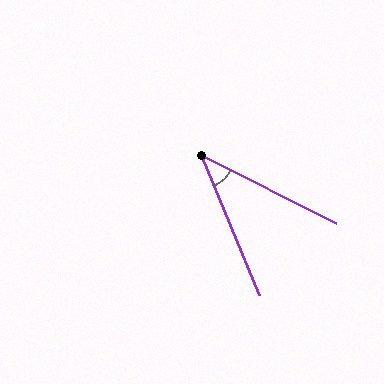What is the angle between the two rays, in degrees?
Approximately 41 degrees.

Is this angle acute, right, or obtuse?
It is acute.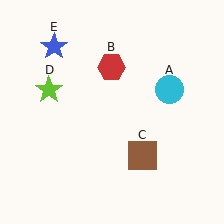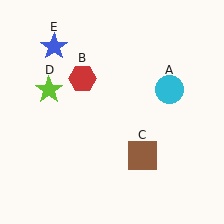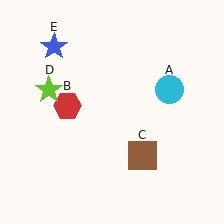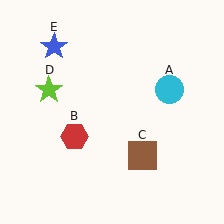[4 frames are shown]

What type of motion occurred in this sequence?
The red hexagon (object B) rotated counterclockwise around the center of the scene.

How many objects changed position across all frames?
1 object changed position: red hexagon (object B).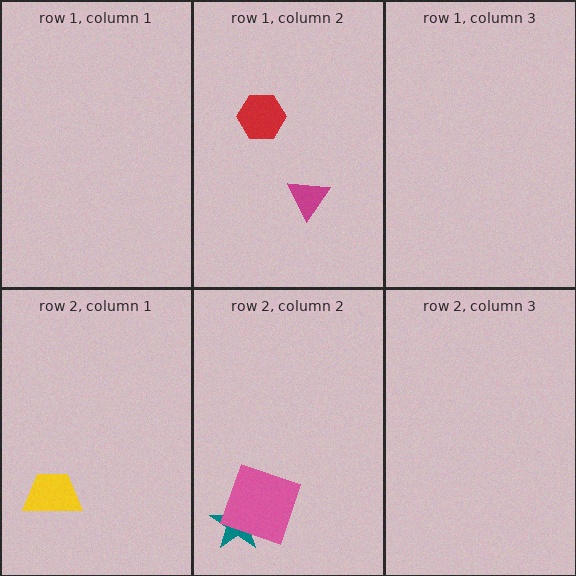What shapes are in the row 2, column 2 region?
The teal star, the pink square.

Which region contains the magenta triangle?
The row 1, column 2 region.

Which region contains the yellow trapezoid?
The row 2, column 1 region.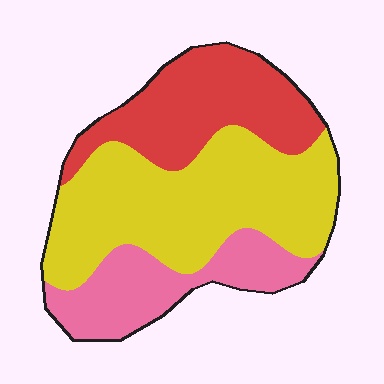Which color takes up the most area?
Yellow, at roughly 50%.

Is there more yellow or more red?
Yellow.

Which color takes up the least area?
Pink, at roughly 20%.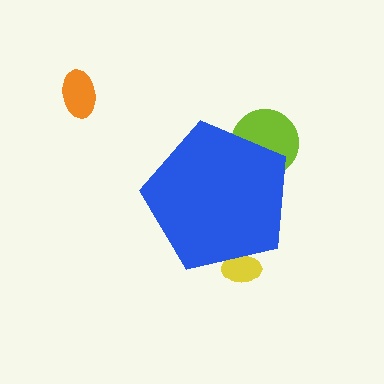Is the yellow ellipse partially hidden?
Yes, the yellow ellipse is partially hidden behind the blue pentagon.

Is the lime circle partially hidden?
Yes, the lime circle is partially hidden behind the blue pentagon.